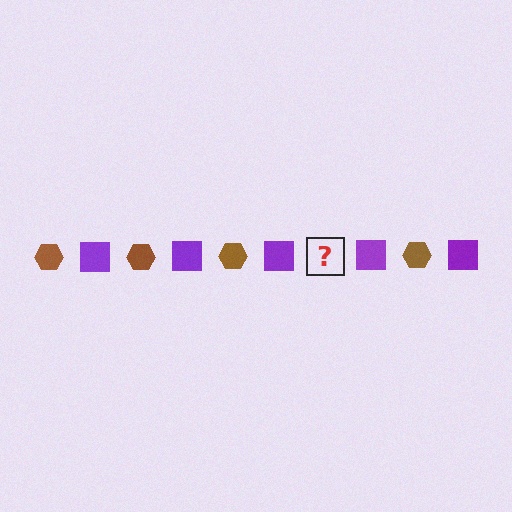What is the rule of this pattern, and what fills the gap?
The rule is that the pattern alternates between brown hexagon and purple square. The gap should be filled with a brown hexagon.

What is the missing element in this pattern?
The missing element is a brown hexagon.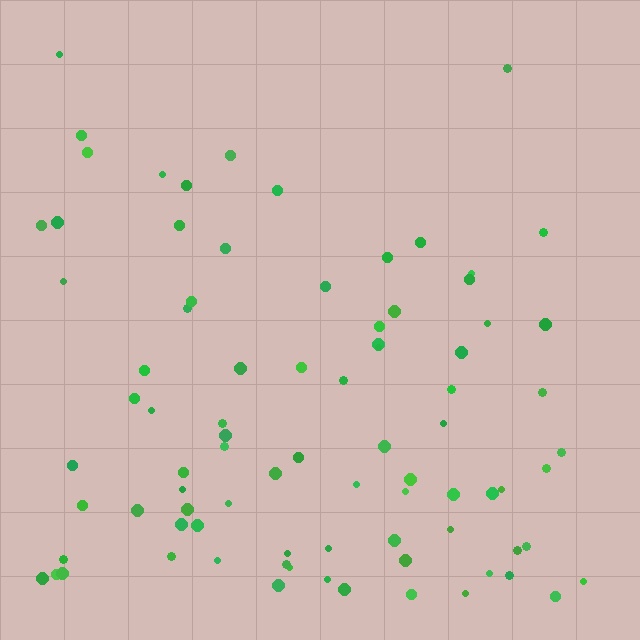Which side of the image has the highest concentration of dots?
The bottom.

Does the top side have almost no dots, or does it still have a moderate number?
Still a moderate number, just noticeably fewer than the bottom.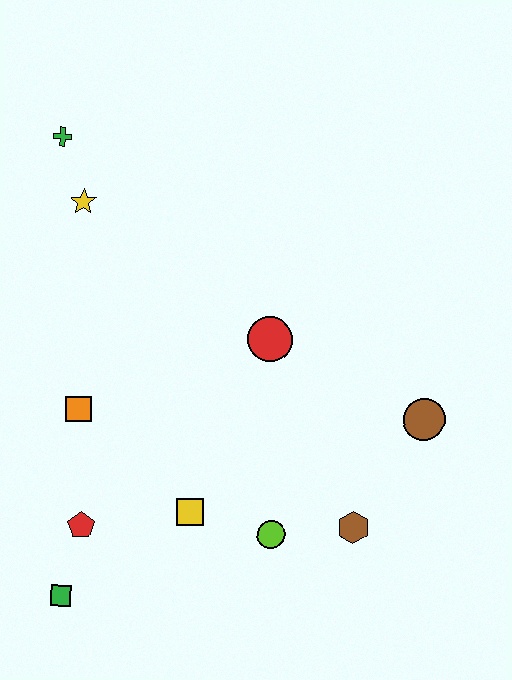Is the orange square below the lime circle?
No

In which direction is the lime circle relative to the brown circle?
The lime circle is to the left of the brown circle.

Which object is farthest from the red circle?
The green square is farthest from the red circle.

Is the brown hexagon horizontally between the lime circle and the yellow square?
No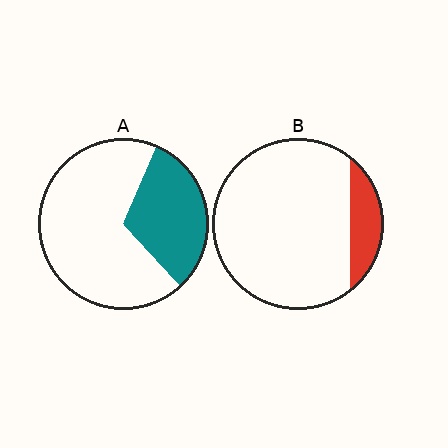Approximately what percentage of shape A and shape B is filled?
A is approximately 30% and B is approximately 15%.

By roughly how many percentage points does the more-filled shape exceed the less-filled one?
By roughly 20 percentage points (A over B).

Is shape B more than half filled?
No.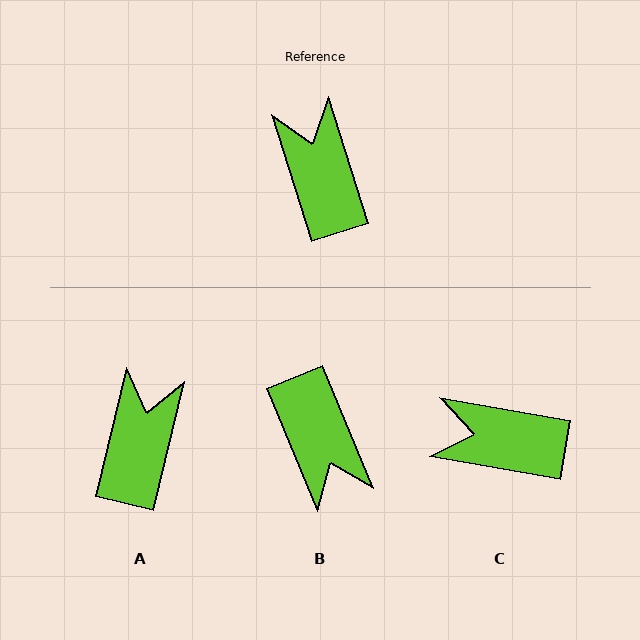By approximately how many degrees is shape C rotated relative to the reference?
Approximately 63 degrees counter-clockwise.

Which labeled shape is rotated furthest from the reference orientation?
B, about 175 degrees away.